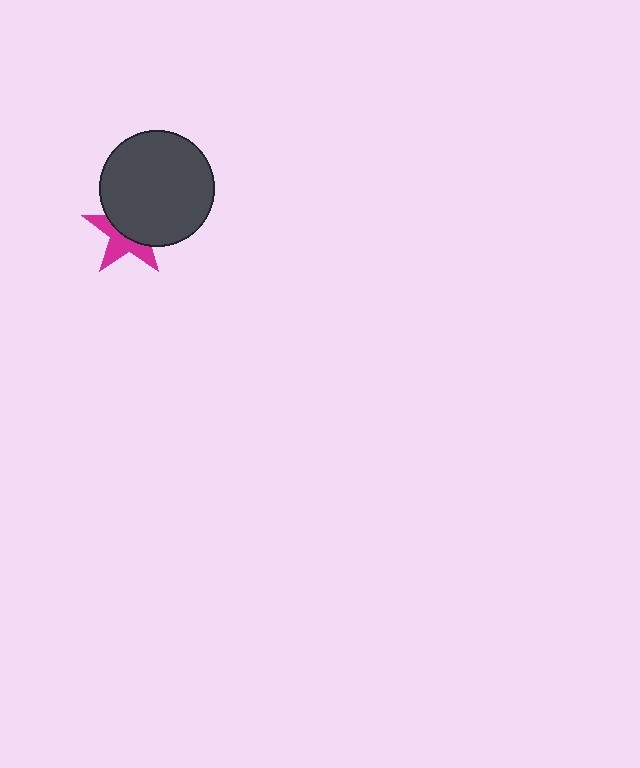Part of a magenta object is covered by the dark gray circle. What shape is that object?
It is a star.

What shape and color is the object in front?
The object in front is a dark gray circle.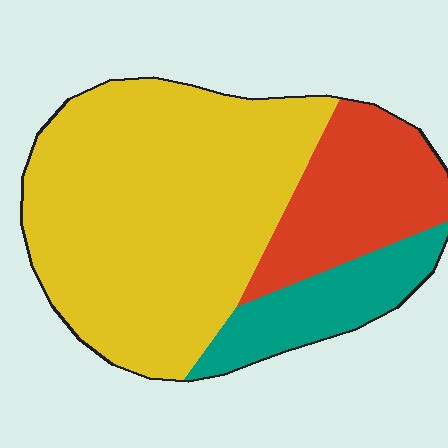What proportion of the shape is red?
Red covers 22% of the shape.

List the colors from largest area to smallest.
From largest to smallest: yellow, red, teal.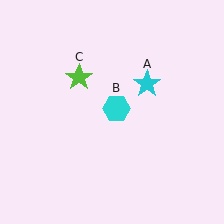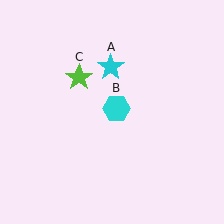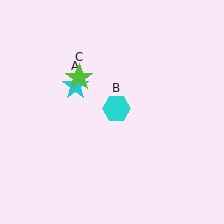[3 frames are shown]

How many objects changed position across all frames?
1 object changed position: cyan star (object A).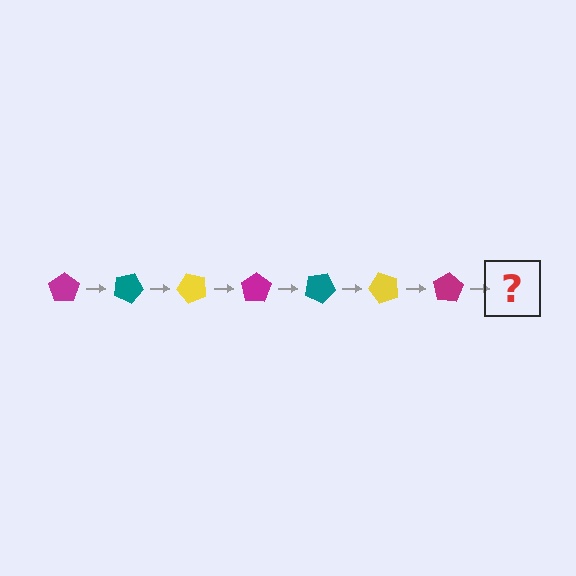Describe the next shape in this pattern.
It should be a teal pentagon, rotated 175 degrees from the start.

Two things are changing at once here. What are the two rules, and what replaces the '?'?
The two rules are that it rotates 25 degrees each step and the color cycles through magenta, teal, and yellow. The '?' should be a teal pentagon, rotated 175 degrees from the start.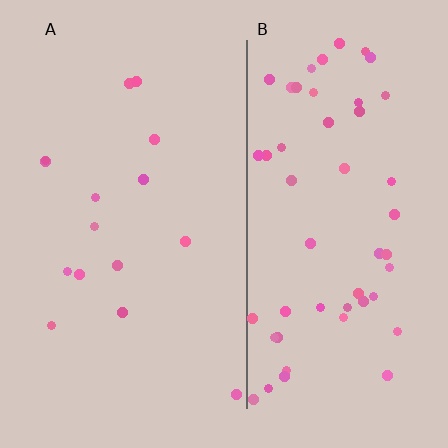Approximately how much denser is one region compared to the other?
Approximately 3.4× — region B over region A.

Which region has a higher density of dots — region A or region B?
B (the right).